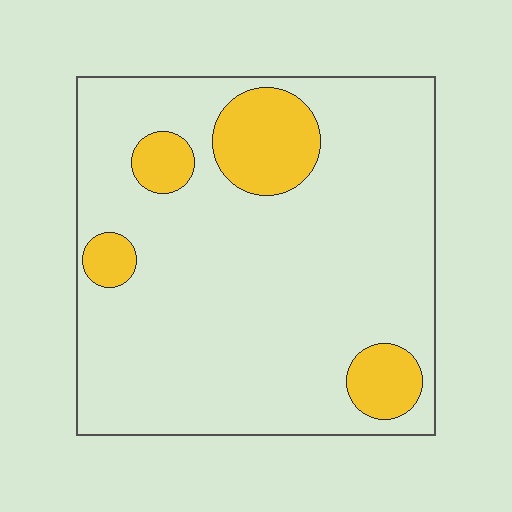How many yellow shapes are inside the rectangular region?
4.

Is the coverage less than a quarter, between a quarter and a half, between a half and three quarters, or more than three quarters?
Less than a quarter.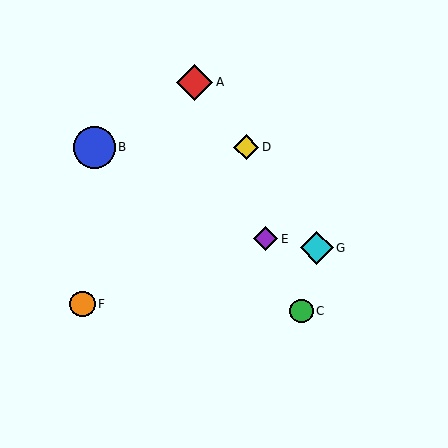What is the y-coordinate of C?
Object C is at y≈311.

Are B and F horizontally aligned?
No, B is at y≈147 and F is at y≈304.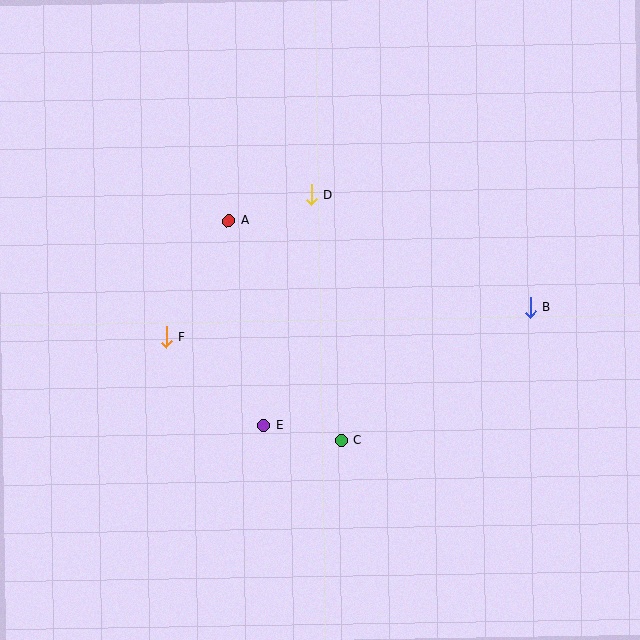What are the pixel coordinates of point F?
Point F is at (167, 337).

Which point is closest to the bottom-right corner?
Point B is closest to the bottom-right corner.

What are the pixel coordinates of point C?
Point C is at (341, 440).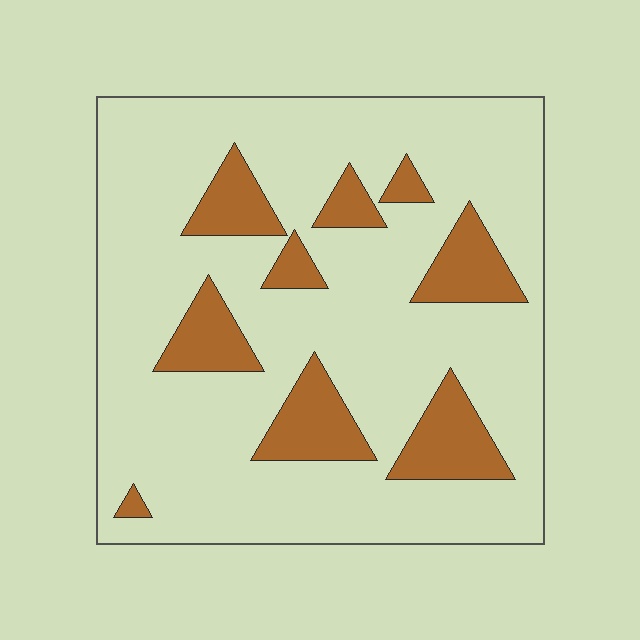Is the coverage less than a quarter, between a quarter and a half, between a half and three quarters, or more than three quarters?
Less than a quarter.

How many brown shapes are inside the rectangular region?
9.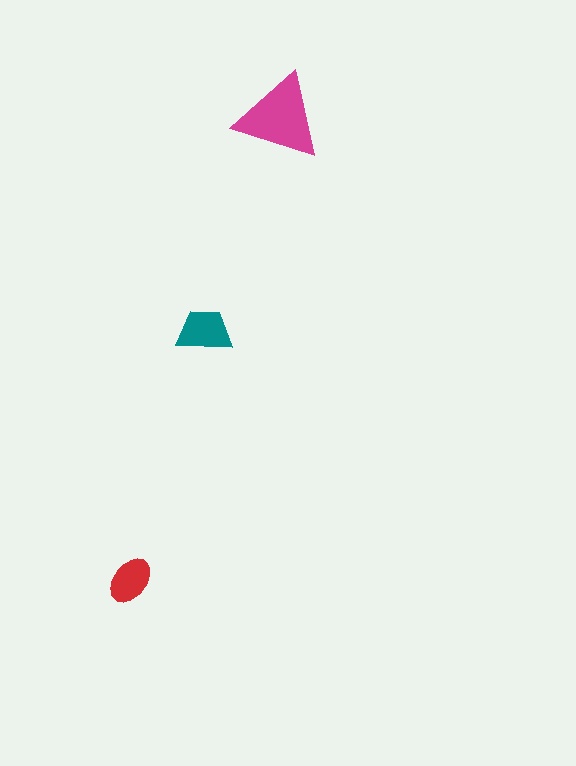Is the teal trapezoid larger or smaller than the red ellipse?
Larger.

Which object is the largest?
The magenta triangle.